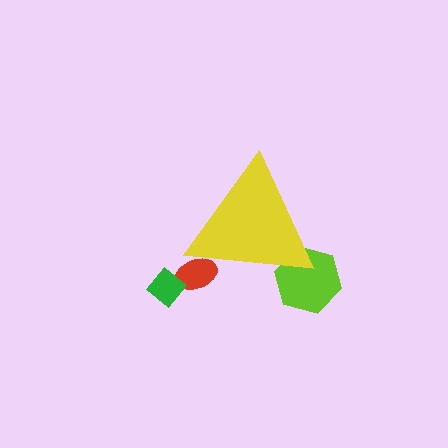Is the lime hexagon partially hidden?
Yes, the lime hexagon is partially hidden behind the yellow triangle.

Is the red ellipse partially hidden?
Yes, the red ellipse is partially hidden behind the yellow triangle.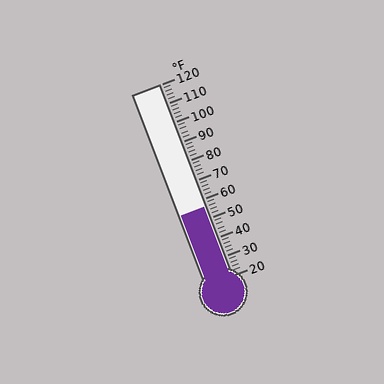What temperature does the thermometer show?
The thermometer shows approximately 56°F.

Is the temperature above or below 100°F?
The temperature is below 100°F.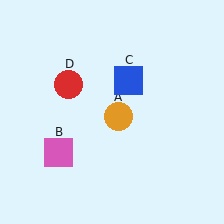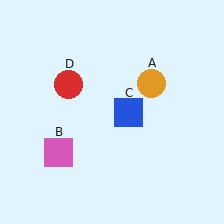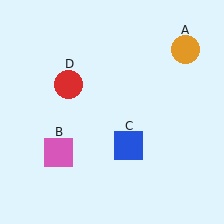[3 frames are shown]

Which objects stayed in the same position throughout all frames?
Pink square (object B) and red circle (object D) remained stationary.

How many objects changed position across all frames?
2 objects changed position: orange circle (object A), blue square (object C).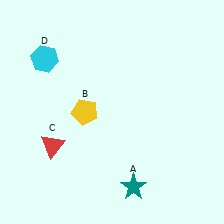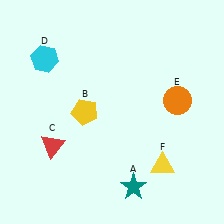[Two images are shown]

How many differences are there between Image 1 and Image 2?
There are 2 differences between the two images.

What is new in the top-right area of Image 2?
An orange circle (E) was added in the top-right area of Image 2.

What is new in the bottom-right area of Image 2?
A yellow triangle (F) was added in the bottom-right area of Image 2.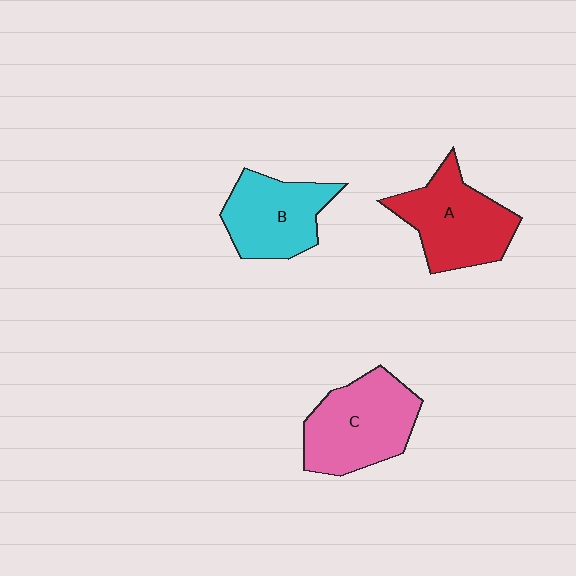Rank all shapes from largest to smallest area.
From largest to smallest: C (pink), A (red), B (cyan).